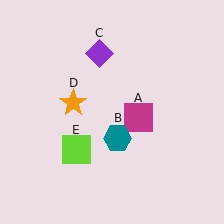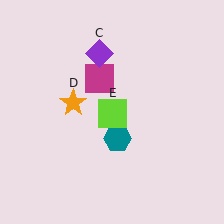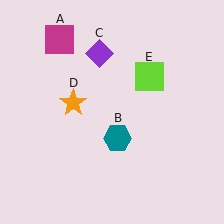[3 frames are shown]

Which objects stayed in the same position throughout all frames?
Teal hexagon (object B) and purple diamond (object C) and orange star (object D) remained stationary.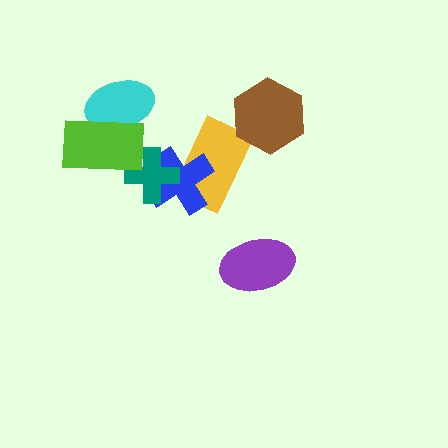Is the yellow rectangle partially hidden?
Yes, it is partially covered by another shape.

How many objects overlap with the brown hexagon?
0 objects overlap with the brown hexagon.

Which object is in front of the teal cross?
The lime rectangle is in front of the teal cross.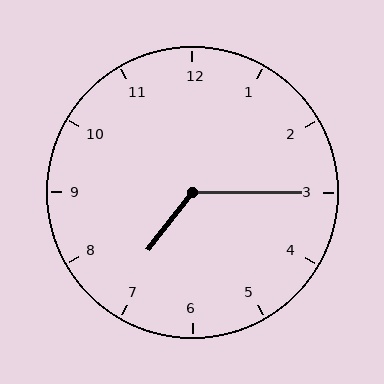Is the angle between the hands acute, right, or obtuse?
It is obtuse.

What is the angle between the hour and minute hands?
Approximately 128 degrees.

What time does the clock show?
7:15.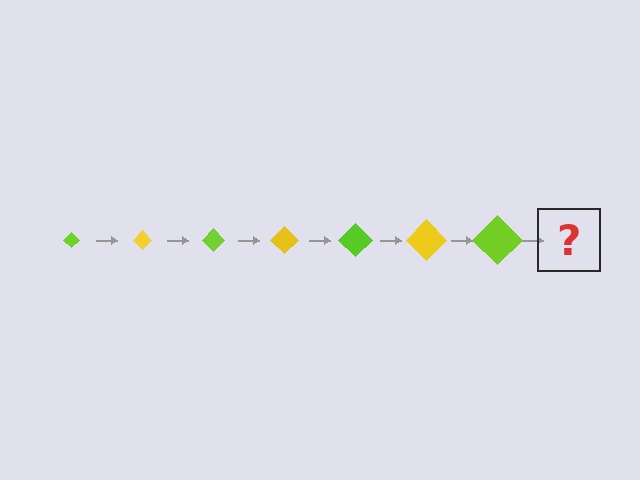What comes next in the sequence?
The next element should be a yellow diamond, larger than the previous one.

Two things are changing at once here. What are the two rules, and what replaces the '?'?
The two rules are that the diamond grows larger each step and the color cycles through lime and yellow. The '?' should be a yellow diamond, larger than the previous one.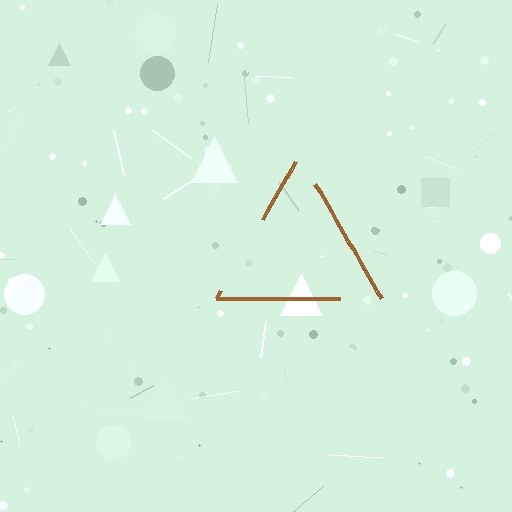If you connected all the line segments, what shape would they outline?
They would outline a triangle.